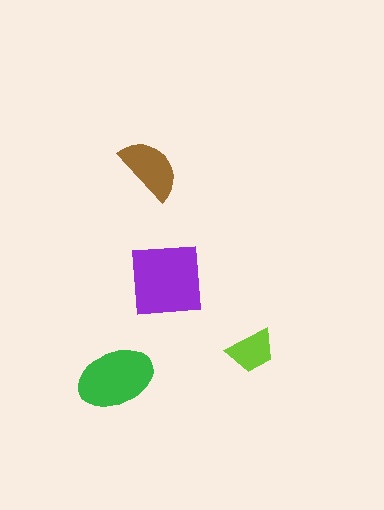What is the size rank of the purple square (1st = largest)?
1st.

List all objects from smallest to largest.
The lime trapezoid, the brown semicircle, the green ellipse, the purple square.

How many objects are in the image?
There are 4 objects in the image.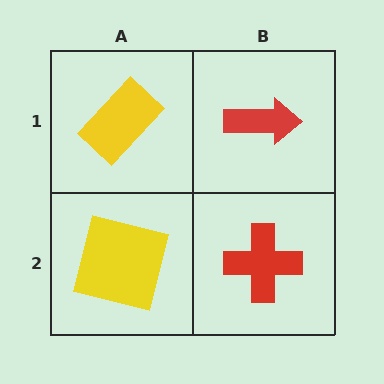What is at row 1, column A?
A yellow rectangle.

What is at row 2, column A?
A yellow square.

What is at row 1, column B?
A red arrow.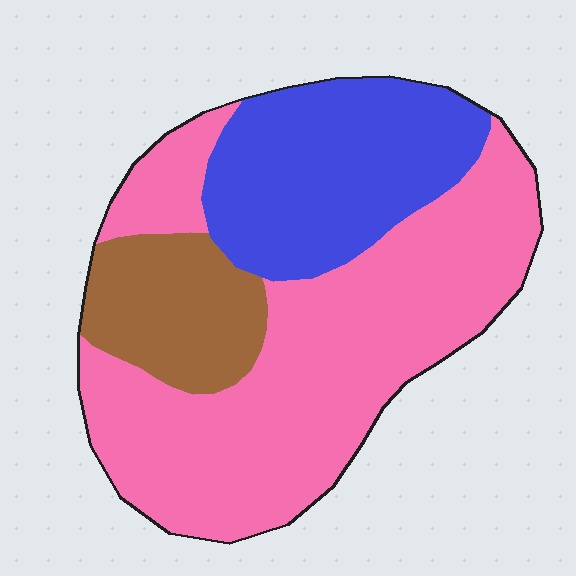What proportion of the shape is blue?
Blue takes up between a quarter and a half of the shape.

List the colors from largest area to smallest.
From largest to smallest: pink, blue, brown.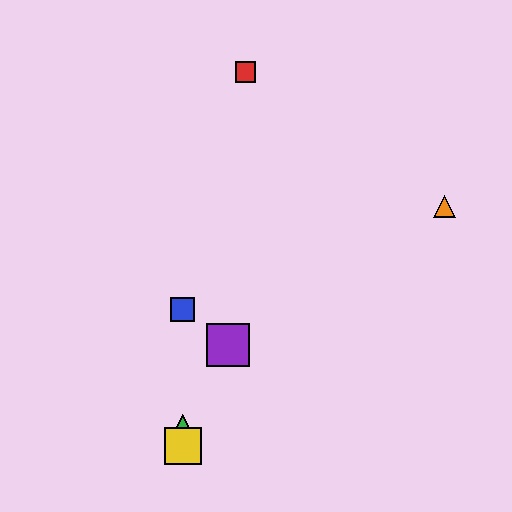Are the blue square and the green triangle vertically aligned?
Yes, both are at x≈183.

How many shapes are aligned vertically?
3 shapes (the blue square, the green triangle, the yellow square) are aligned vertically.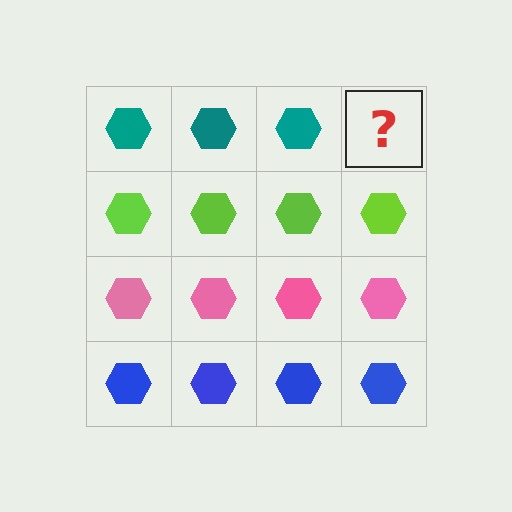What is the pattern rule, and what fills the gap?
The rule is that each row has a consistent color. The gap should be filled with a teal hexagon.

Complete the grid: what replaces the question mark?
The question mark should be replaced with a teal hexagon.